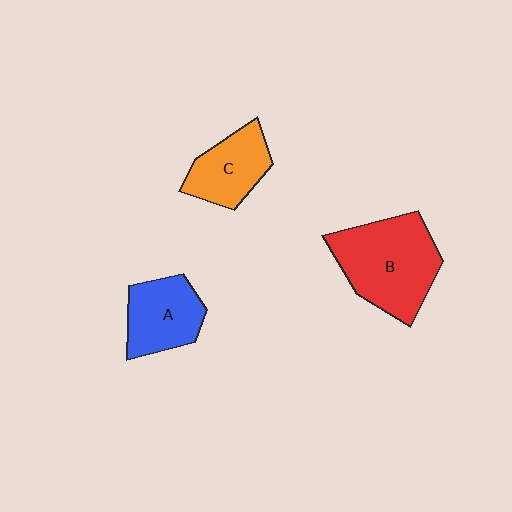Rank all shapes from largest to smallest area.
From largest to smallest: B (red), A (blue), C (orange).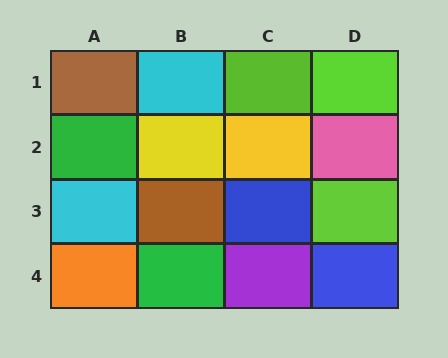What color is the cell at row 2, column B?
Yellow.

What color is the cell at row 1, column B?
Cyan.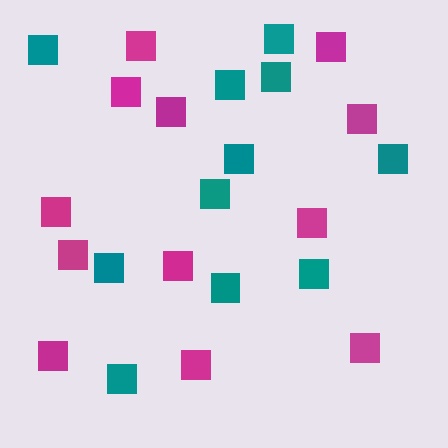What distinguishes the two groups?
There are 2 groups: one group of magenta squares (12) and one group of teal squares (11).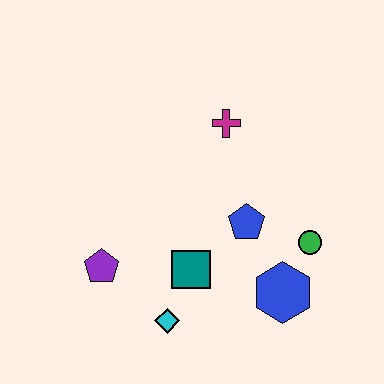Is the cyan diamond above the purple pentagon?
No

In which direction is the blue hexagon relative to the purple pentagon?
The blue hexagon is to the right of the purple pentagon.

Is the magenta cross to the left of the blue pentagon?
Yes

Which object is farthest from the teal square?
The magenta cross is farthest from the teal square.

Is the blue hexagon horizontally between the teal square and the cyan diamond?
No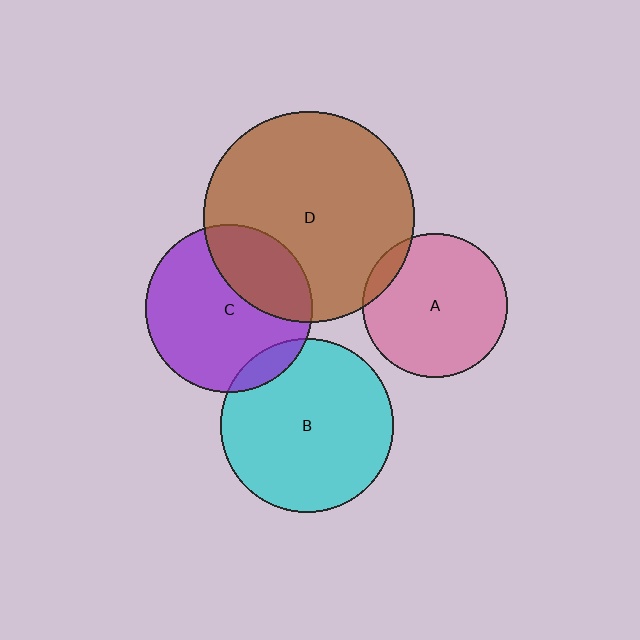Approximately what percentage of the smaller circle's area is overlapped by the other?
Approximately 10%.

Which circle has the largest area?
Circle D (brown).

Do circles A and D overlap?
Yes.